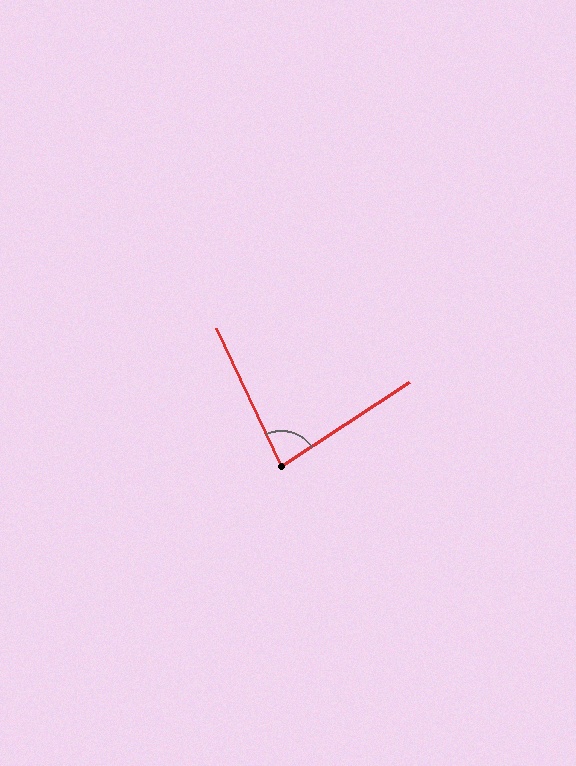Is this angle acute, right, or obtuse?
It is acute.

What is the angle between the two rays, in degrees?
Approximately 82 degrees.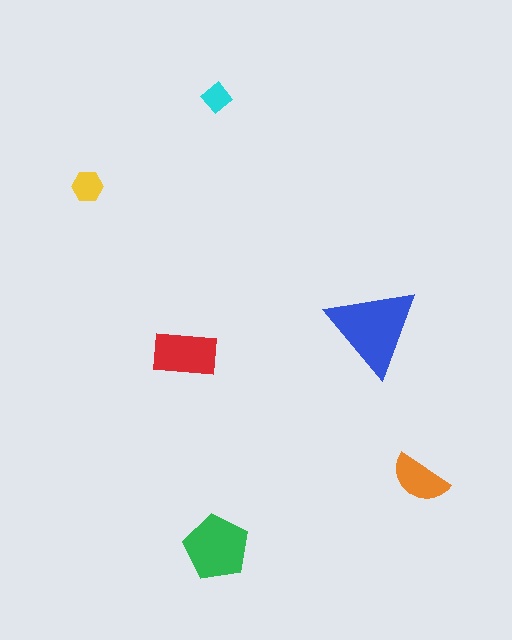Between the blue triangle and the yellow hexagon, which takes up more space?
The blue triangle.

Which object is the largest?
The blue triangle.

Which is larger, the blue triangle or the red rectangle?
The blue triangle.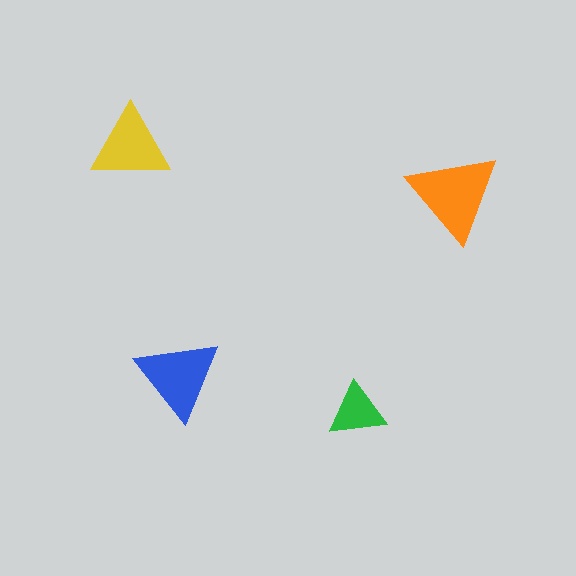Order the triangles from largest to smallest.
the orange one, the blue one, the yellow one, the green one.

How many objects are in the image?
There are 4 objects in the image.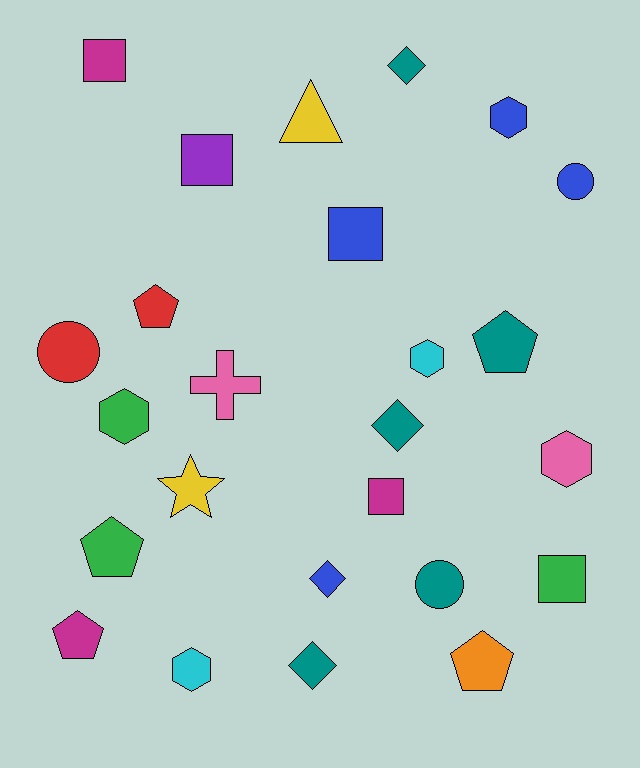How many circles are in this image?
There are 3 circles.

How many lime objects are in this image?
There are no lime objects.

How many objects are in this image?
There are 25 objects.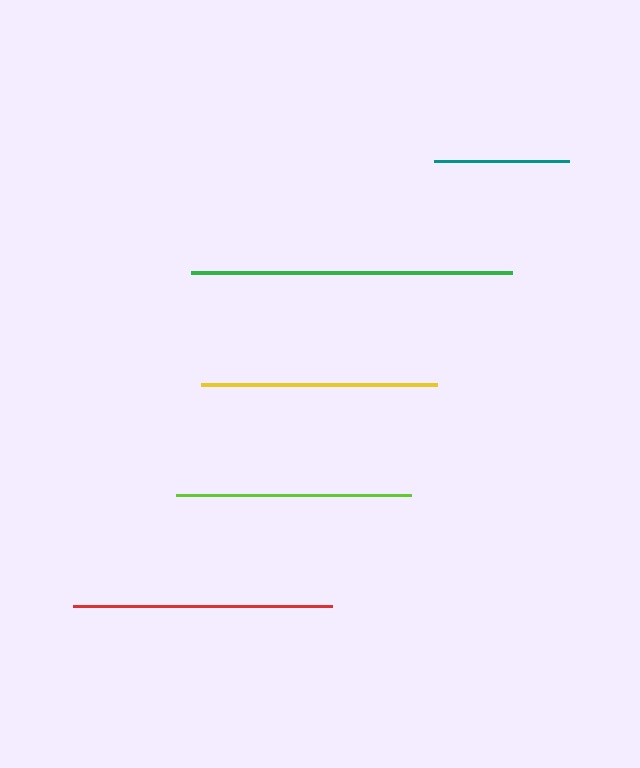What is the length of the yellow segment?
The yellow segment is approximately 235 pixels long.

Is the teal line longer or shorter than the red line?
The red line is longer than the teal line.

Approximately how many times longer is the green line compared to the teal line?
The green line is approximately 2.4 times the length of the teal line.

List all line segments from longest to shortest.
From longest to shortest: green, red, yellow, lime, teal.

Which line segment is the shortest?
The teal line is the shortest at approximately 135 pixels.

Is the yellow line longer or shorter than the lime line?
The yellow line is longer than the lime line.